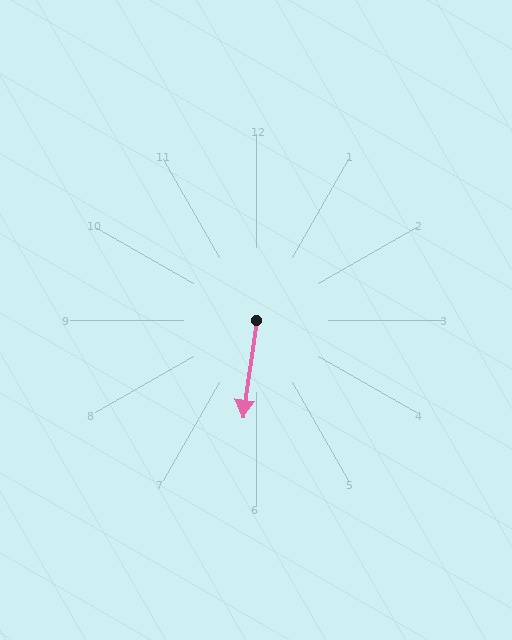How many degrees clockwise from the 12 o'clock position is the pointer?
Approximately 188 degrees.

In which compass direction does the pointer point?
South.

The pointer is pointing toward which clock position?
Roughly 6 o'clock.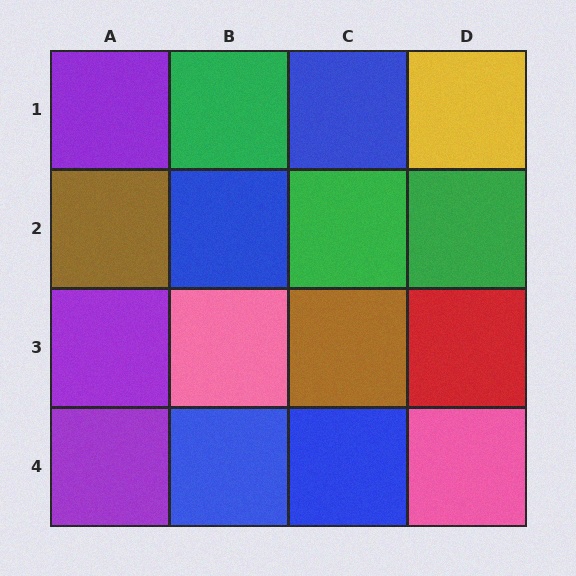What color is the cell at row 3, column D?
Red.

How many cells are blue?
4 cells are blue.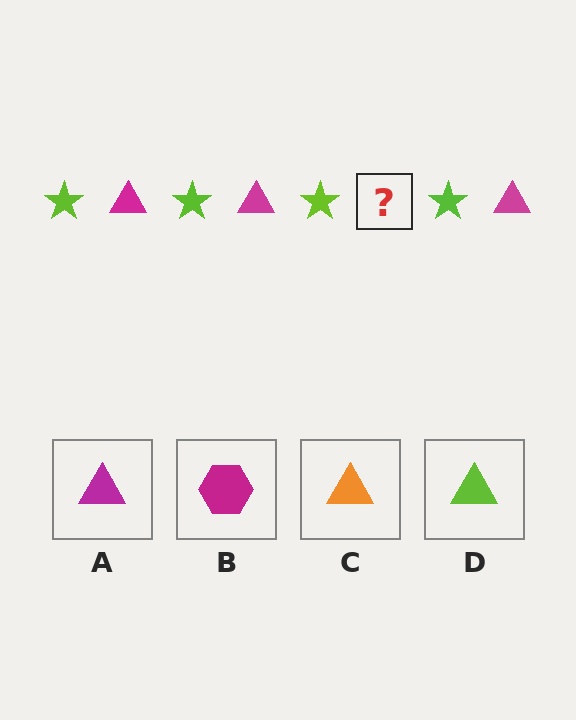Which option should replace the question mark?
Option A.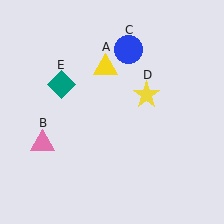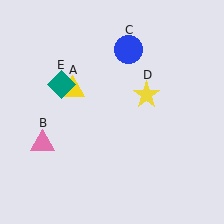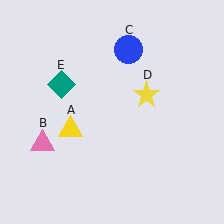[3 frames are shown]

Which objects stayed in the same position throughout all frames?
Pink triangle (object B) and blue circle (object C) and yellow star (object D) and teal diamond (object E) remained stationary.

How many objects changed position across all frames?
1 object changed position: yellow triangle (object A).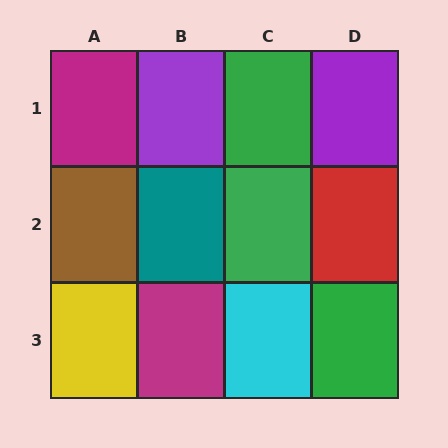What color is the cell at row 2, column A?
Brown.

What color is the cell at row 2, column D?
Red.